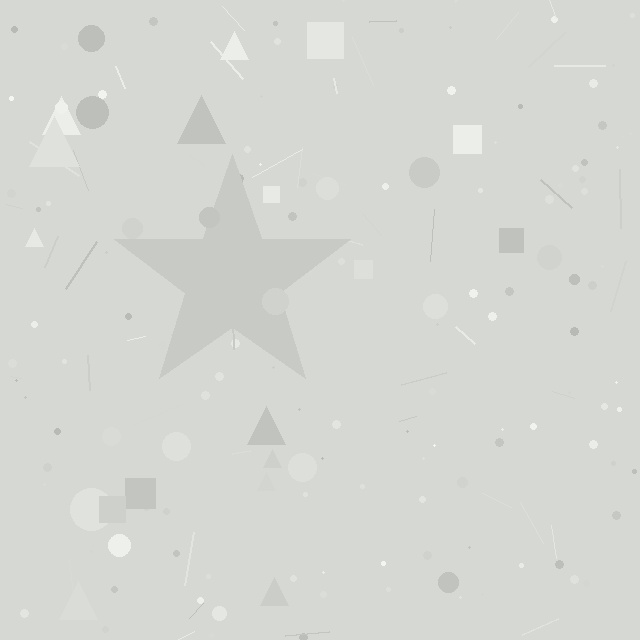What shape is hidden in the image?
A star is hidden in the image.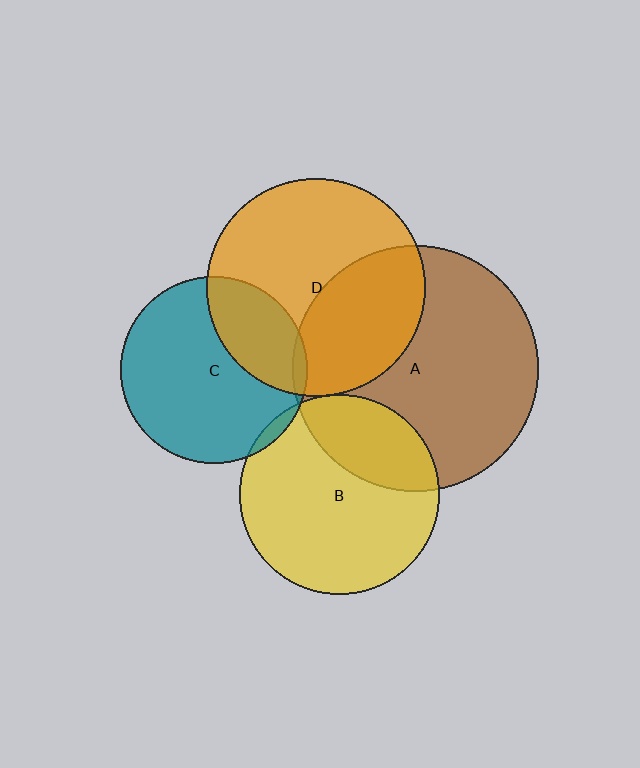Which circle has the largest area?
Circle A (brown).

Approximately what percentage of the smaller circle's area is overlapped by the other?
Approximately 5%.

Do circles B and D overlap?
Yes.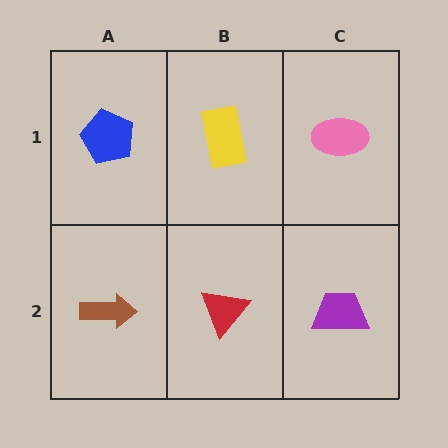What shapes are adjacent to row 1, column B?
A red triangle (row 2, column B), a blue pentagon (row 1, column A), a pink ellipse (row 1, column C).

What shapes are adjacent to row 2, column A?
A blue pentagon (row 1, column A), a red triangle (row 2, column B).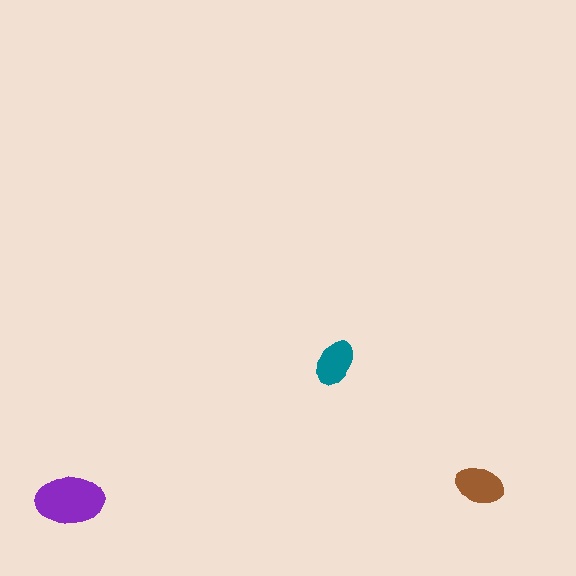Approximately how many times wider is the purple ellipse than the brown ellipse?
About 1.5 times wider.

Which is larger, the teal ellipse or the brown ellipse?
The brown one.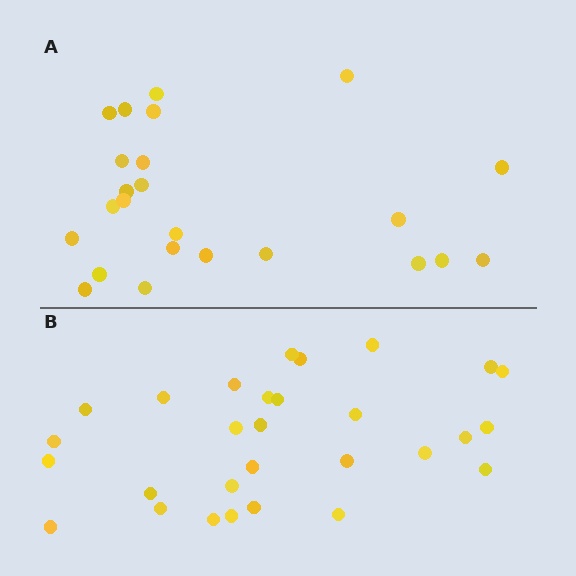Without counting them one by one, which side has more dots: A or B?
Region B (the bottom region) has more dots.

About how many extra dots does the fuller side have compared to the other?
Region B has about 5 more dots than region A.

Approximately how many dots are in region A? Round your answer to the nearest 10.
About 20 dots. (The exact count is 24, which rounds to 20.)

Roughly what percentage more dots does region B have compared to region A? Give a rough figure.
About 20% more.